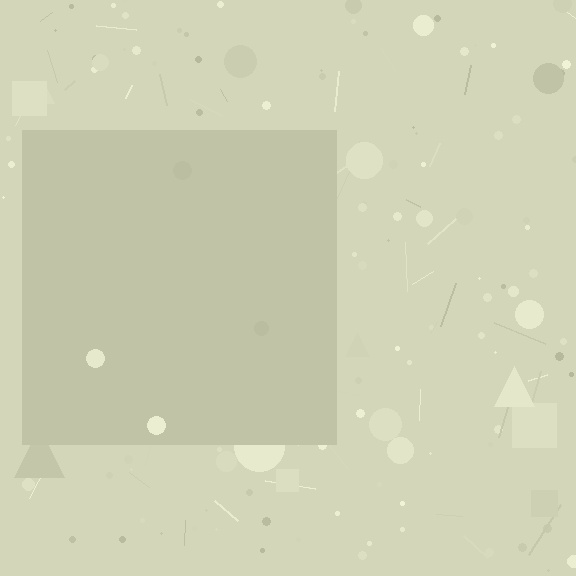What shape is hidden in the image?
A square is hidden in the image.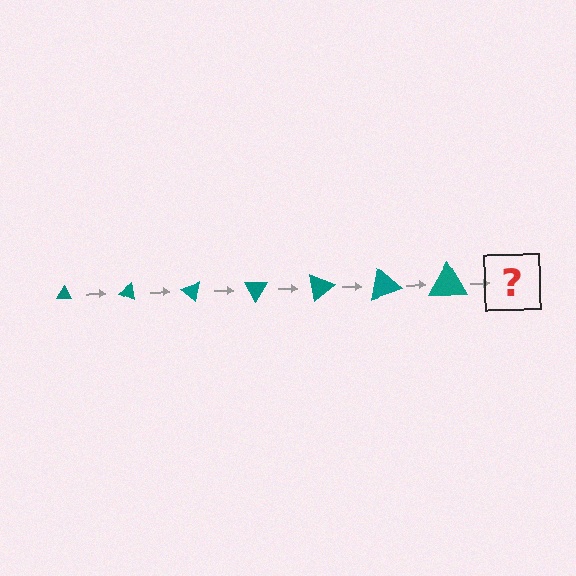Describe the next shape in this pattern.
It should be a triangle, larger than the previous one and rotated 140 degrees from the start.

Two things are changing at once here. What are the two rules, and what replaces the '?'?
The two rules are that the triangle grows larger each step and it rotates 20 degrees each step. The '?' should be a triangle, larger than the previous one and rotated 140 degrees from the start.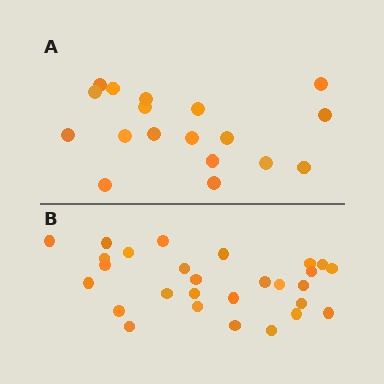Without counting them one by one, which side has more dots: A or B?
Region B (the bottom region) has more dots.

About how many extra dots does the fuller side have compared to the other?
Region B has roughly 10 or so more dots than region A.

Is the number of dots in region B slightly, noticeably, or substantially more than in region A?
Region B has substantially more. The ratio is roughly 1.6 to 1.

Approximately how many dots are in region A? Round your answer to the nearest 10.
About 20 dots. (The exact count is 18, which rounds to 20.)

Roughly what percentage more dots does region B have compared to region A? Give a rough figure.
About 55% more.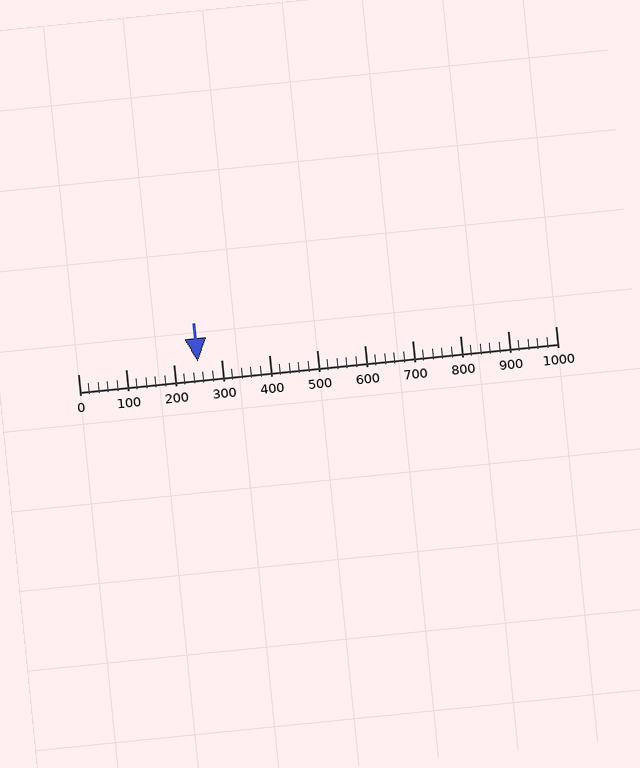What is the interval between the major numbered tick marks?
The major tick marks are spaced 100 units apart.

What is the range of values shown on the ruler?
The ruler shows values from 0 to 1000.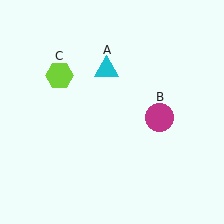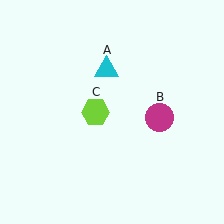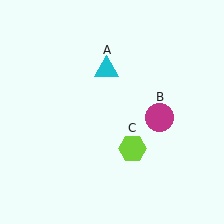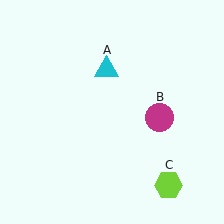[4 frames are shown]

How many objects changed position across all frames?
1 object changed position: lime hexagon (object C).